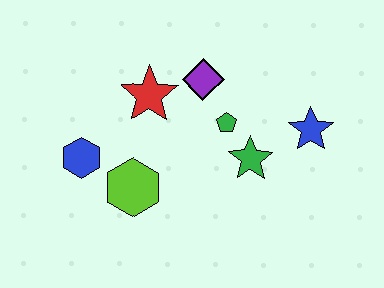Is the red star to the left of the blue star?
Yes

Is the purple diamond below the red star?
No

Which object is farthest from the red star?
The blue star is farthest from the red star.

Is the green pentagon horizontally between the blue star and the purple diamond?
Yes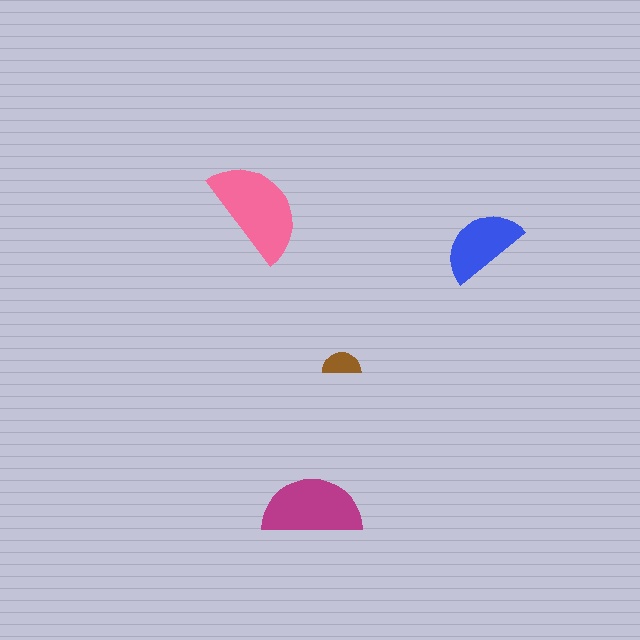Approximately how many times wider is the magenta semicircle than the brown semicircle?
About 2.5 times wider.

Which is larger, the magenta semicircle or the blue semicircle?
The magenta one.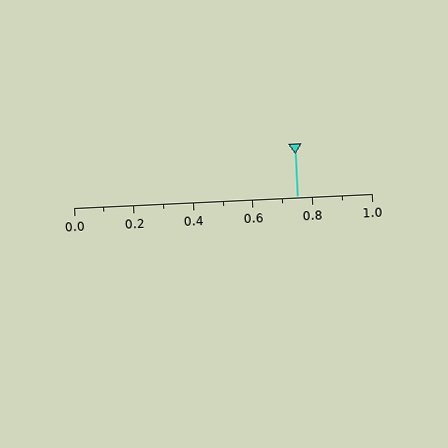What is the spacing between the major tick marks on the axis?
The major ticks are spaced 0.2 apart.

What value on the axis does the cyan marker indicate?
The marker indicates approximately 0.75.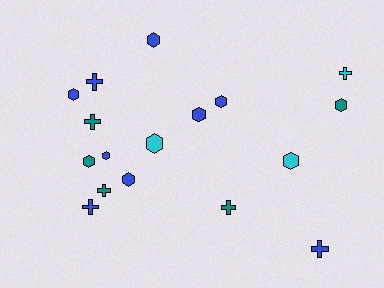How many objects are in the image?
There are 17 objects.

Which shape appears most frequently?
Hexagon, with 10 objects.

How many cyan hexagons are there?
There are 2 cyan hexagons.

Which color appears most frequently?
Blue, with 9 objects.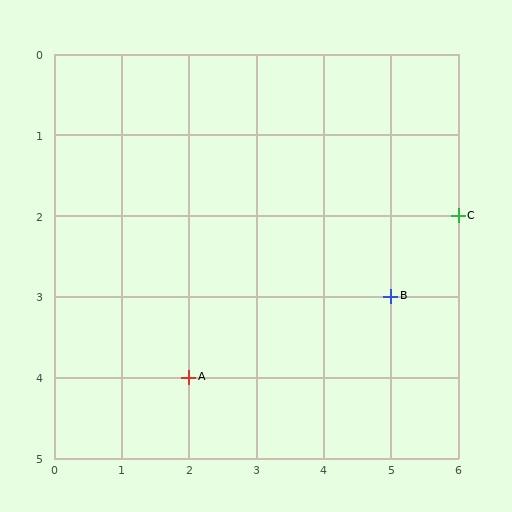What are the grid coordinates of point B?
Point B is at grid coordinates (5, 3).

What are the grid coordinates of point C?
Point C is at grid coordinates (6, 2).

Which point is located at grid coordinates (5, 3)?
Point B is at (5, 3).